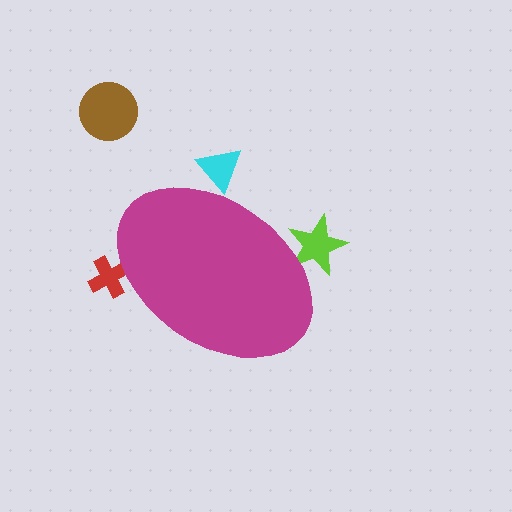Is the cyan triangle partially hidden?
Yes, the cyan triangle is partially hidden behind the magenta ellipse.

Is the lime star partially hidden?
Yes, the lime star is partially hidden behind the magenta ellipse.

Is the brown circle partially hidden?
No, the brown circle is fully visible.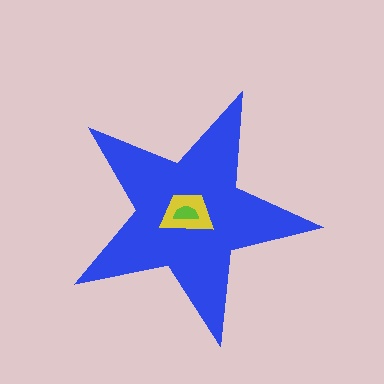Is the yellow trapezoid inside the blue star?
Yes.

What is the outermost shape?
The blue star.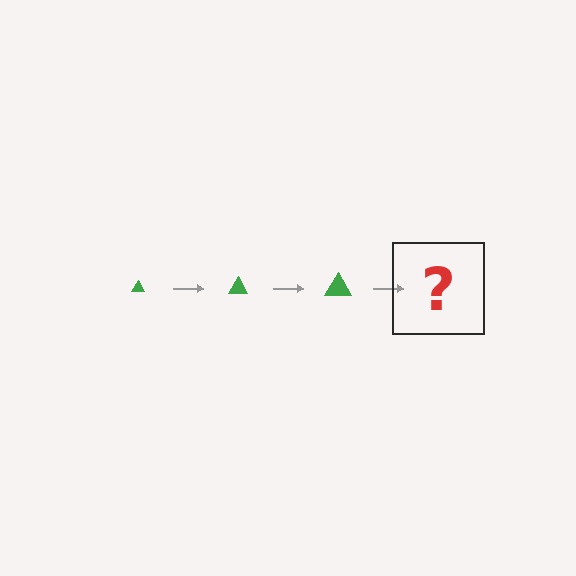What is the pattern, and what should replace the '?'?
The pattern is that the triangle gets progressively larger each step. The '?' should be a green triangle, larger than the previous one.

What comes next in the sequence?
The next element should be a green triangle, larger than the previous one.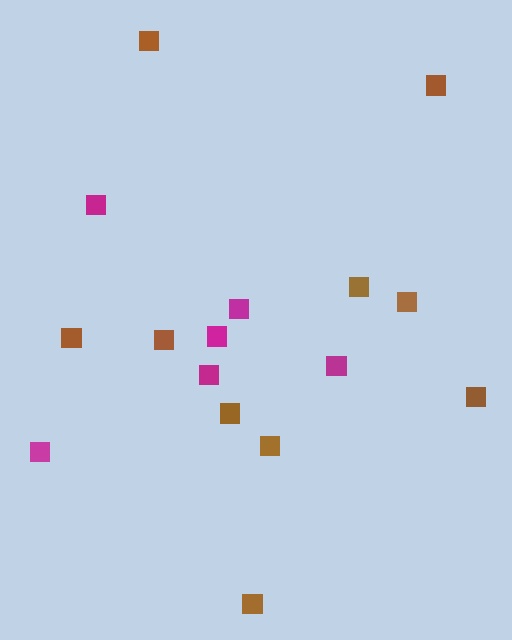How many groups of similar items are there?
There are 2 groups: one group of brown squares (10) and one group of magenta squares (6).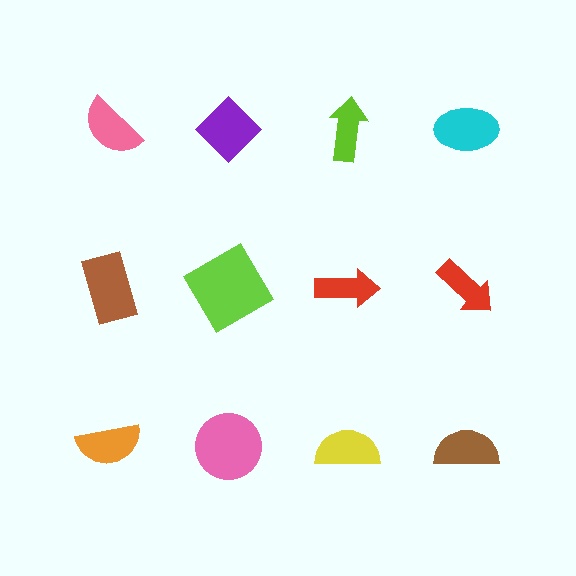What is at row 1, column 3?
A lime arrow.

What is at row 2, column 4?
A red arrow.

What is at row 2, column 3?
A red arrow.